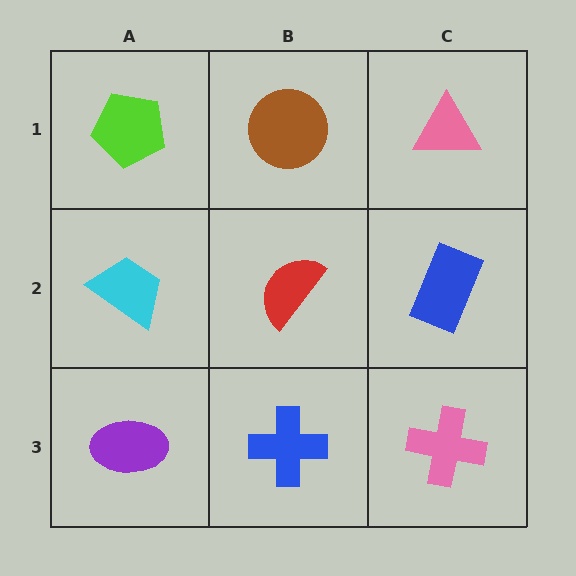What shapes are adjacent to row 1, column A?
A cyan trapezoid (row 2, column A), a brown circle (row 1, column B).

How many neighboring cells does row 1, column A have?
2.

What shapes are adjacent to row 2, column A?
A lime pentagon (row 1, column A), a purple ellipse (row 3, column A), a red semicircle (row 2, column B).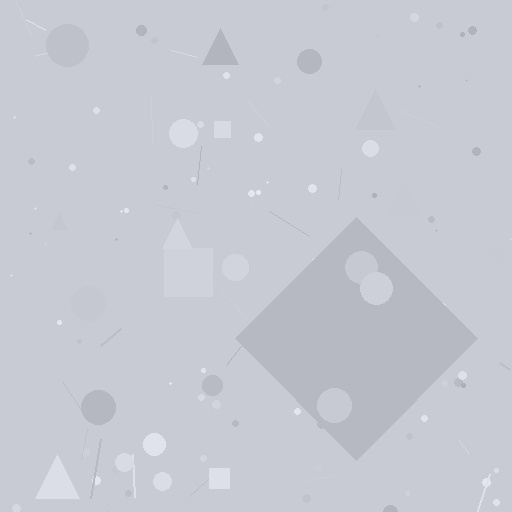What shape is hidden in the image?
A diamond is hidden in the image.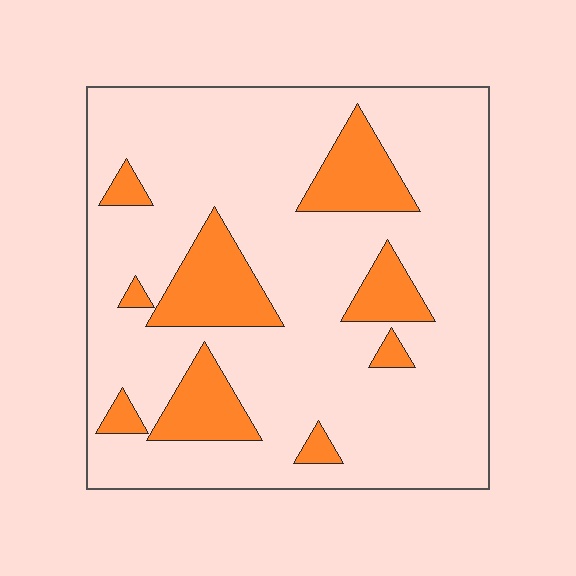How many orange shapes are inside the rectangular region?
9.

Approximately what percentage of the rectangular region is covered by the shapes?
Approximately 20%.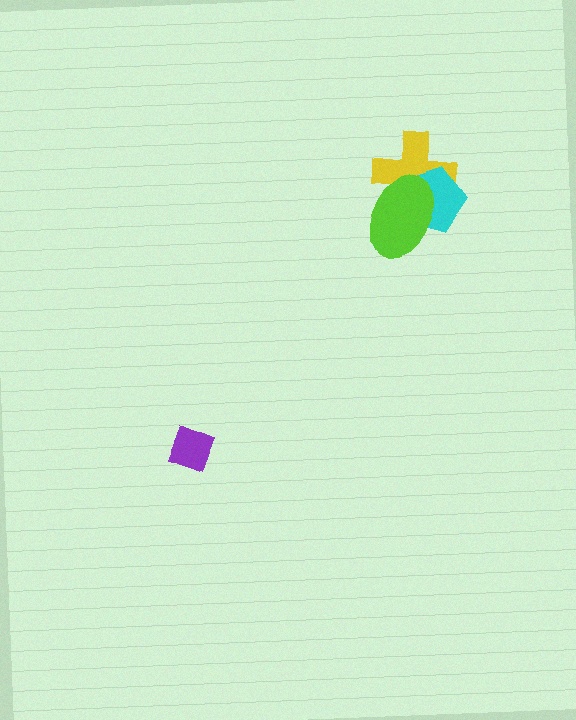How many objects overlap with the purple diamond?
0 objects overlap with the purple diamond.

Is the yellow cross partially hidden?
Yes, it is partially covered by another shape.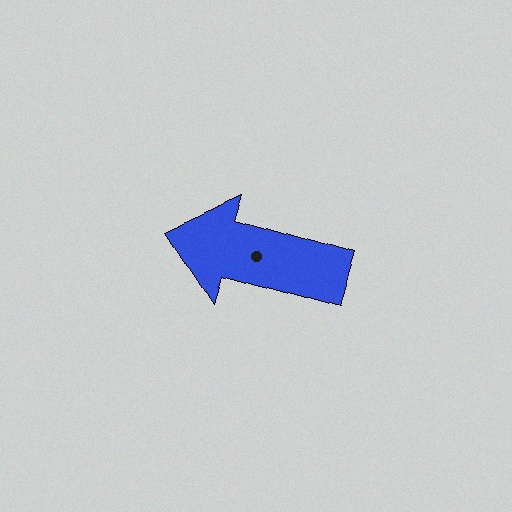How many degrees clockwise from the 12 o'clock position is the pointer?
Approximately 286 degrees.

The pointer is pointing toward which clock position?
Roughly 10 o'clock.